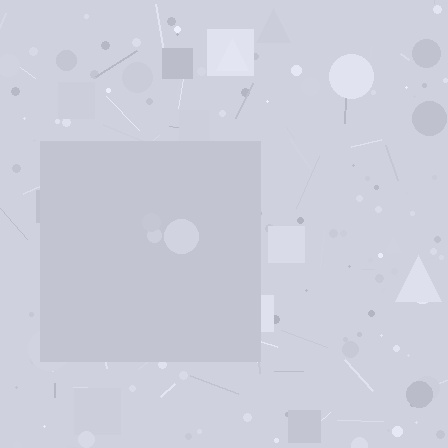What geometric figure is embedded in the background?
A square is embedded in the background.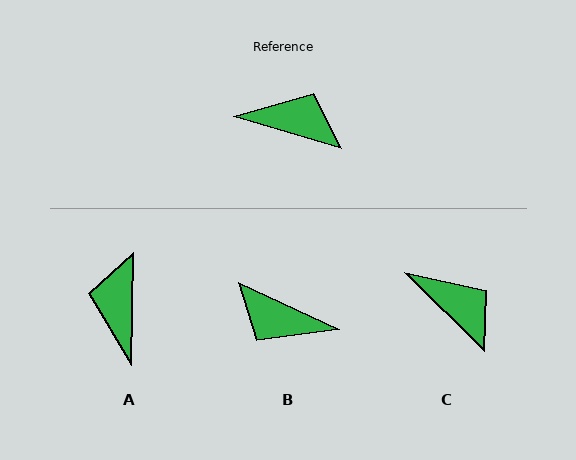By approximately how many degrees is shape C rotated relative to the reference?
Approximately 29 degrees clockwise.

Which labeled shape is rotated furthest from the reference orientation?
B, about 171 degrees away.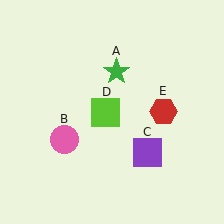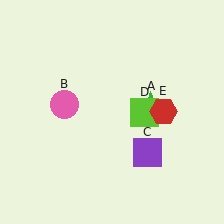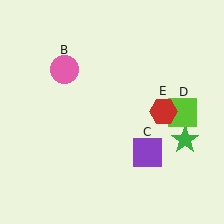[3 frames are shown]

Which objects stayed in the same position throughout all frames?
Purple square (object C) and red hexagon (object E) remained stationary.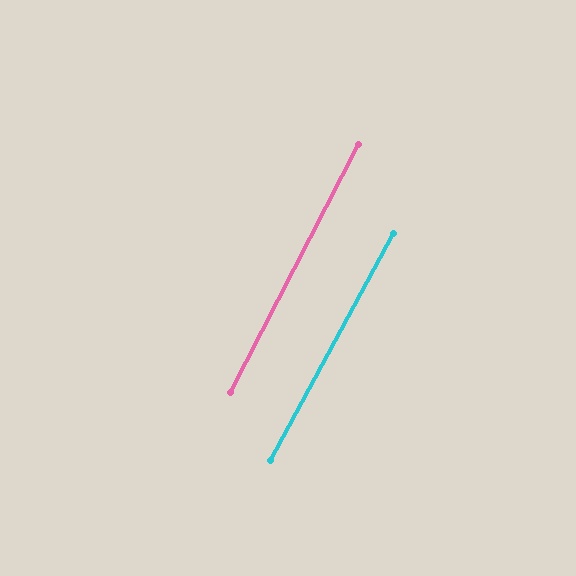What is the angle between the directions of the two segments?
Approximately 1 degree.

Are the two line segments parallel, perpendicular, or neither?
Parallel — their directions differ by only 1.0°.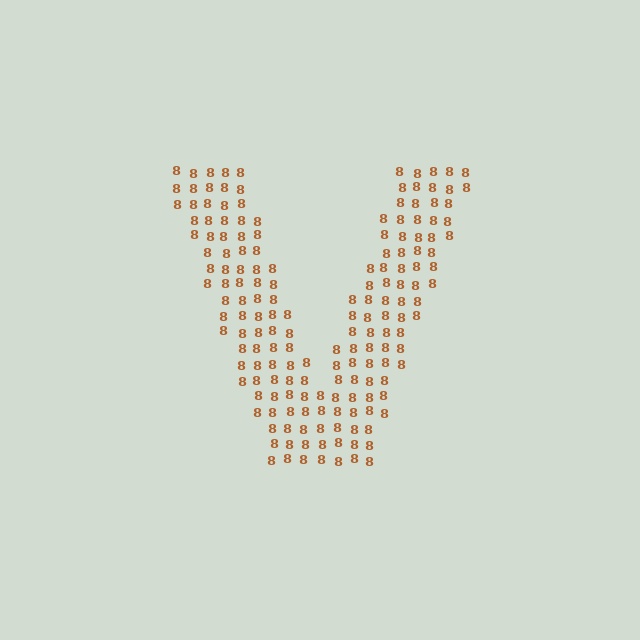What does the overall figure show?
The overall figure shows the letter V.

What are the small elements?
The small elements are digit 8's.